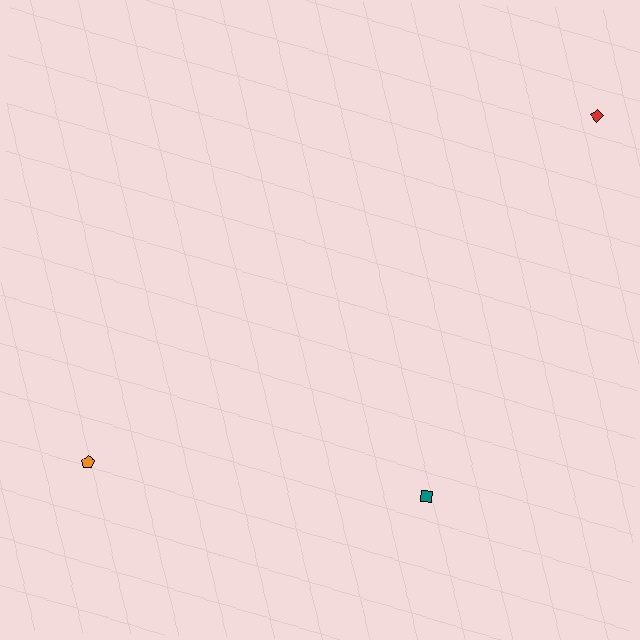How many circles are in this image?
There are no circles.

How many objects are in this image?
There are 3 objects.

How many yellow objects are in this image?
There are no yellow objects.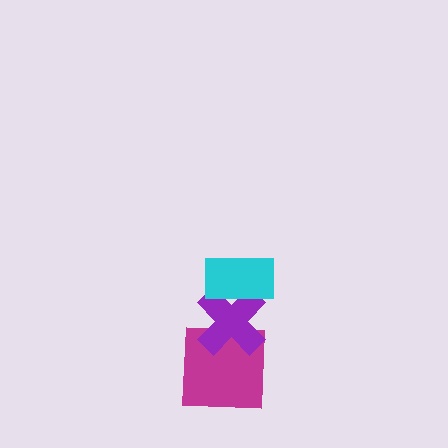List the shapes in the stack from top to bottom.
From top to bottom: the cyan rectangle, the purple cross, the magenta square.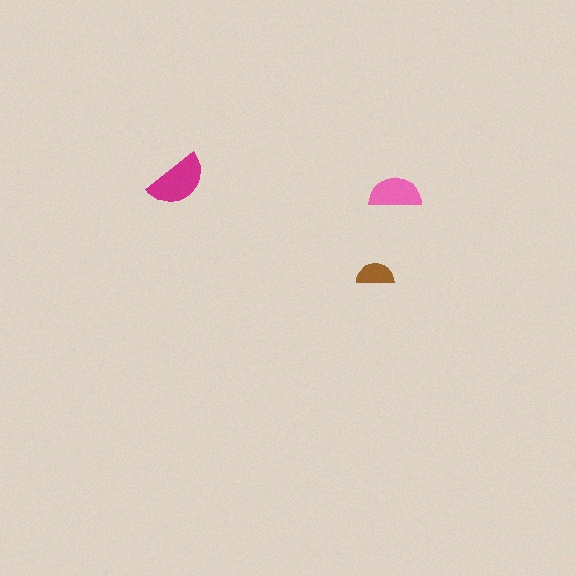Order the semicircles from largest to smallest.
the magenta one, the pink one, the brown one.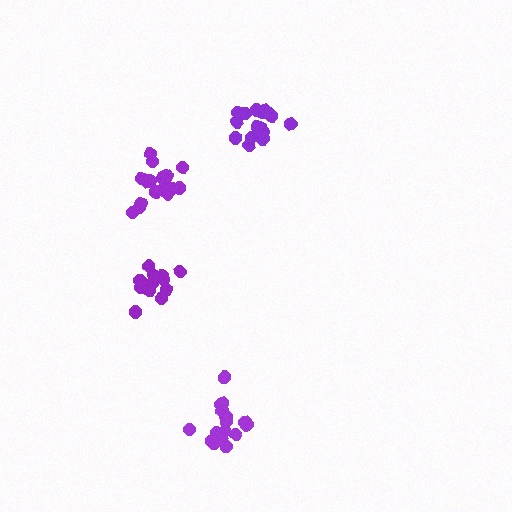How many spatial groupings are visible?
There are 4 spatial groupings.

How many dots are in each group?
Group 1: 12 dots, Group 2: 18 dots, Group 3: 16 dots, Group 4: 17 dots (63 total).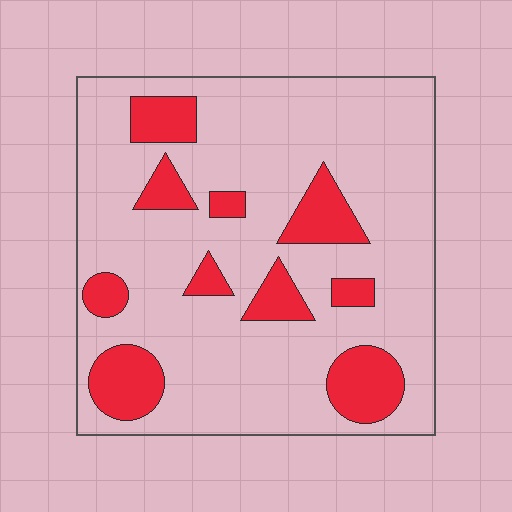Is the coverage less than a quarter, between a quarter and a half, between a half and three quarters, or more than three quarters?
Less than a quarter.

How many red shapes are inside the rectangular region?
10.